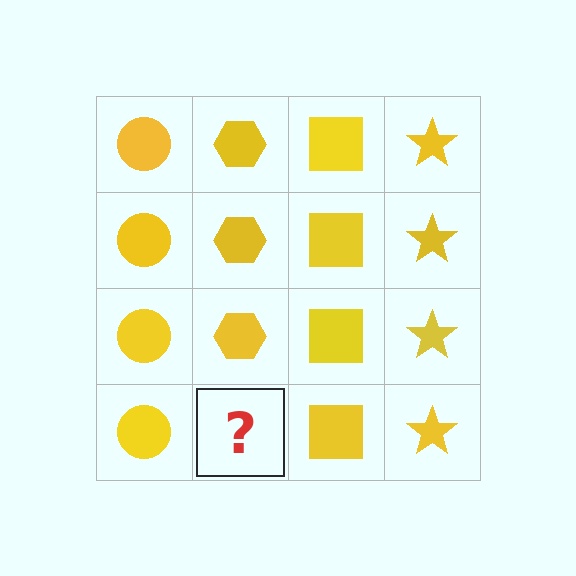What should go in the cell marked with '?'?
The missing cell should contain a yellow hexagon.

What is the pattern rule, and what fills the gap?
The rule is that each column has a consistent shape. The gap should be filled with a yellow hexagon.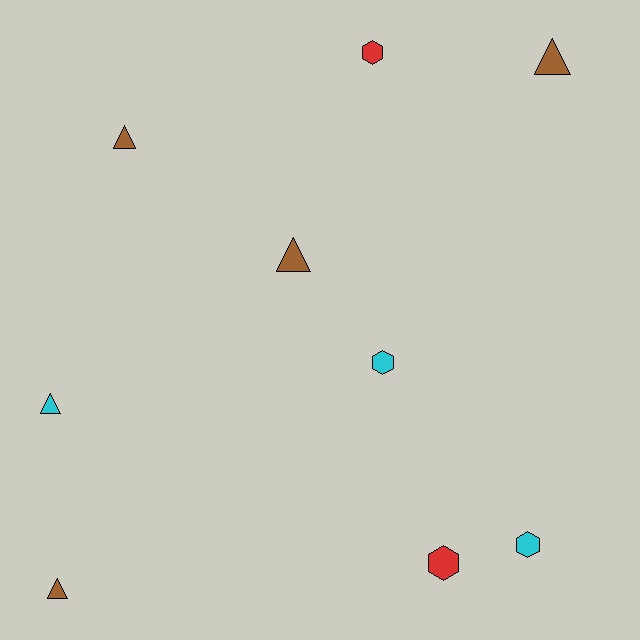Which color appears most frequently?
Brown, with 4 objects.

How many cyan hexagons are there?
There are 2 cyan hexagons.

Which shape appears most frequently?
Triangle, with 5 objects.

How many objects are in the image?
There are 9 objects.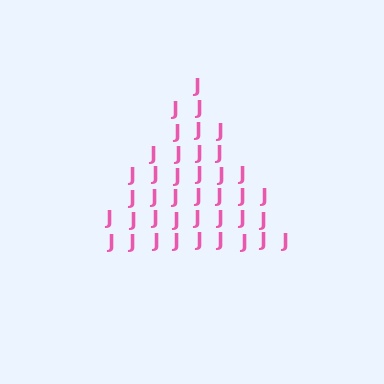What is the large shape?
The large shape is a triangle.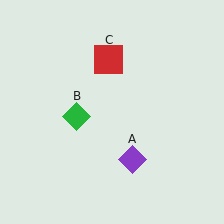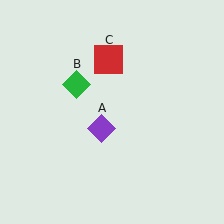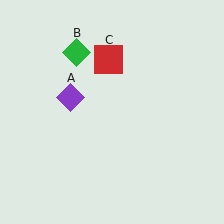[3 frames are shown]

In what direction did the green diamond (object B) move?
The green diamond (object B) moved up.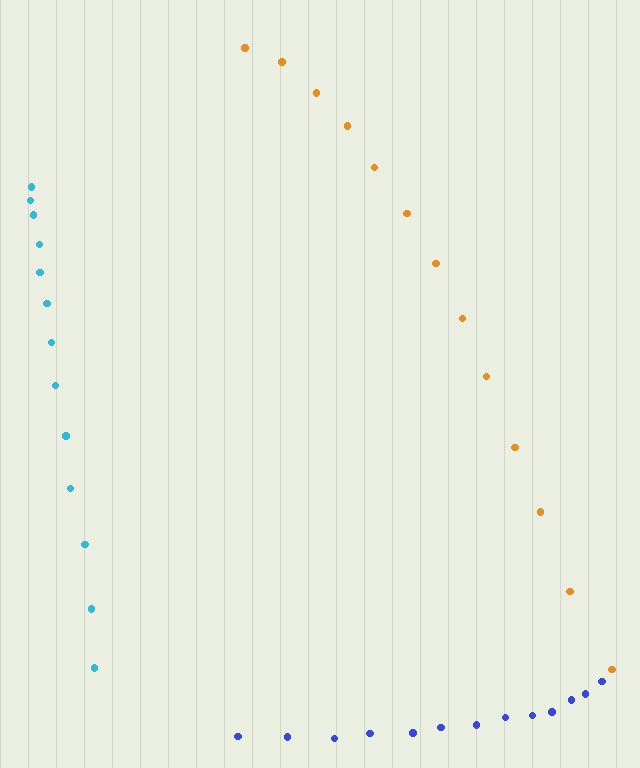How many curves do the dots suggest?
There are 3 distinct paths.